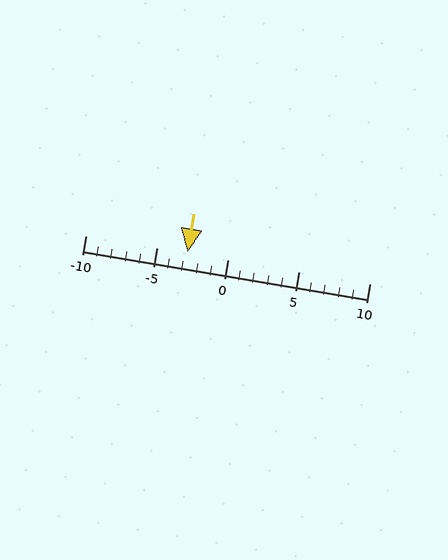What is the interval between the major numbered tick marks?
The major tick marks are spaced 5 units apart.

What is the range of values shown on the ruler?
The ruler shows values from -10 to 10.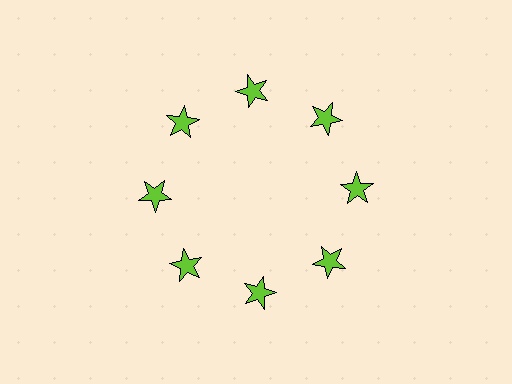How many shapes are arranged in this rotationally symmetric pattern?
There are 8 shapes, arranged in 8 groups of 1.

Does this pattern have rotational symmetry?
Yes, this pattern has 8-fold rotational symmetry. It looks the same after rotating 45 degrees around the center.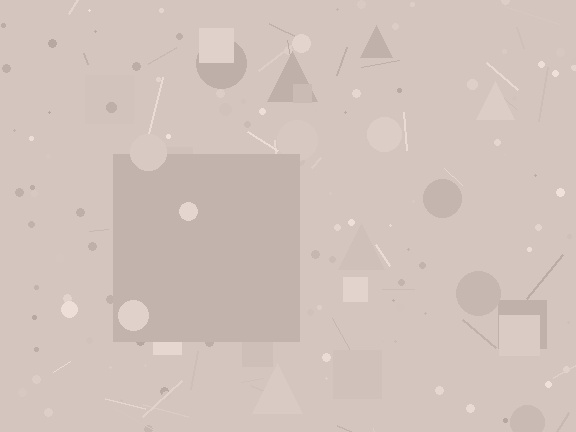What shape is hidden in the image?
A square is hidden in the image.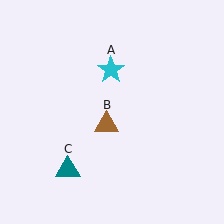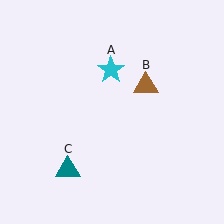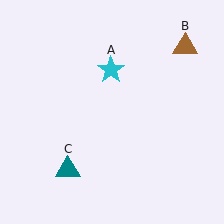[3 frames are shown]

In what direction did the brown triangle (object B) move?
The brown triangle (object B) moved up and to the right.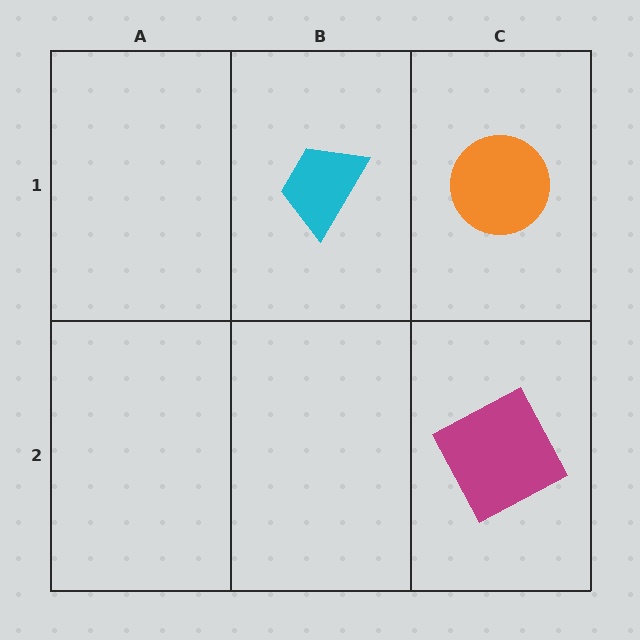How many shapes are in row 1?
2 shapes.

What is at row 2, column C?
A magenta square.